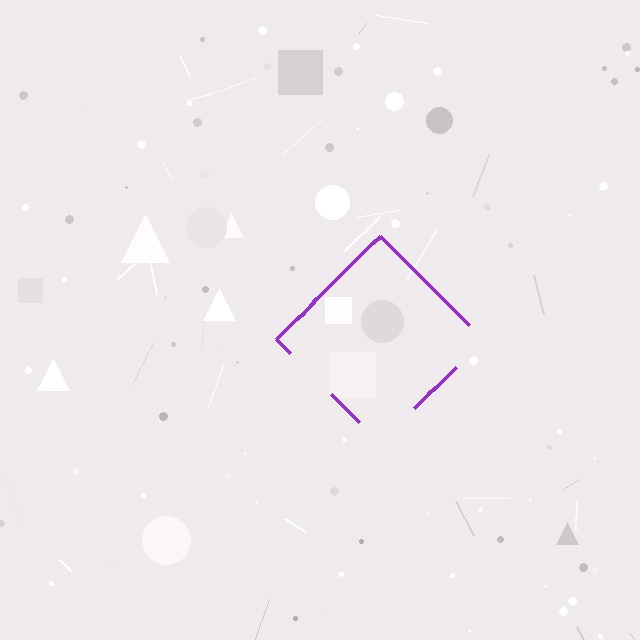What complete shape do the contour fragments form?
The contour fragments form a diamond.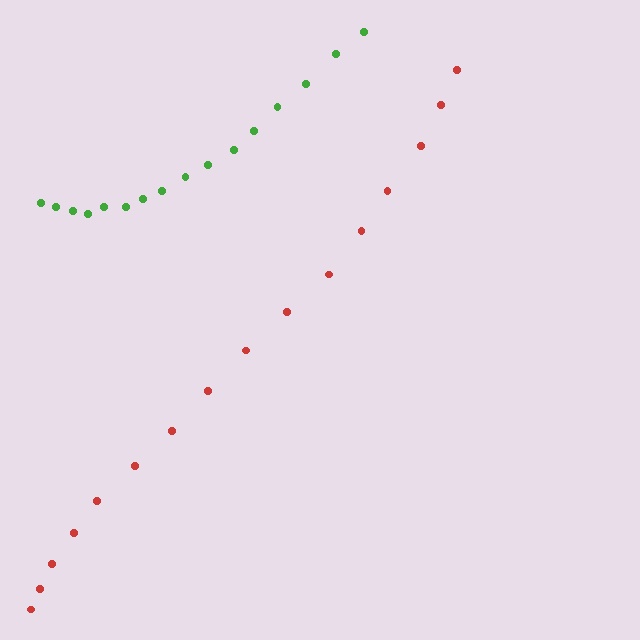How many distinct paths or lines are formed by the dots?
There are 2 distinct paths.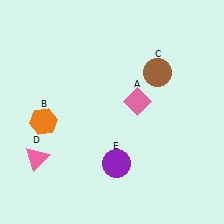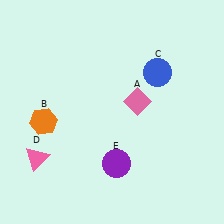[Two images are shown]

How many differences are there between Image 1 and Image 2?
There is 1 difference between the two images.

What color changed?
The circle (C) changed from brown in Image 1 to blue in Image 2.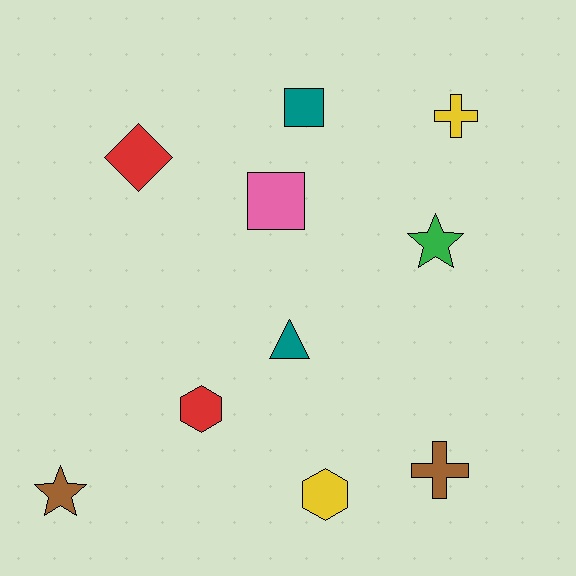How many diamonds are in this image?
There is 1 diamond.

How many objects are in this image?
There are 10 objects.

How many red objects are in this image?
There are 2 red objects.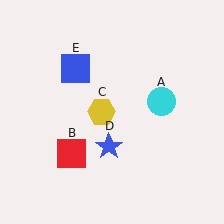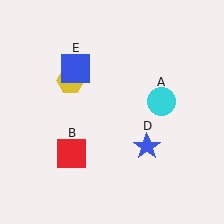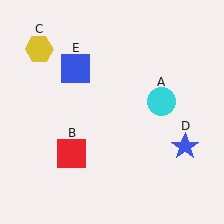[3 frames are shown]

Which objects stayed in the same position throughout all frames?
Cyan circle (object A) and red square (object B) and blue square (object E) remained stationary.